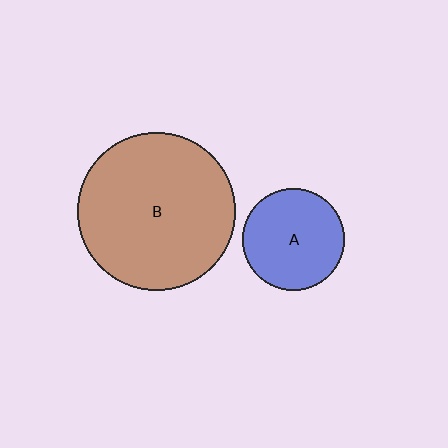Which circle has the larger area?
Circle B (brown).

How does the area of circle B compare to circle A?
Approximately 2.4 times.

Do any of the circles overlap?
No, none of the circles overlap.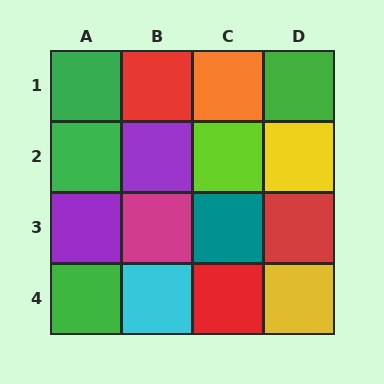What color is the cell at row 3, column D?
Red.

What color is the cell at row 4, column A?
Green.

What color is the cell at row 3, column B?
Magenta.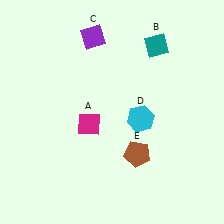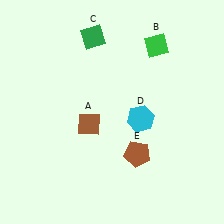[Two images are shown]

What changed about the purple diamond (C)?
In Image 1, C is purple. In Image 2, it changed to green.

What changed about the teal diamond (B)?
In Image 1, B is teal. In Image 2, it changed to green.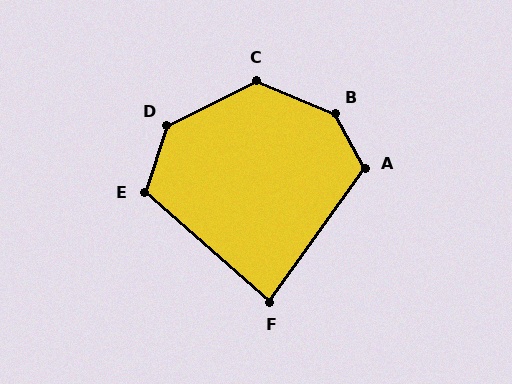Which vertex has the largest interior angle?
B, at approximately 141 degrees.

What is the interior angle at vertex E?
Approximately 113 degrees (obtuse).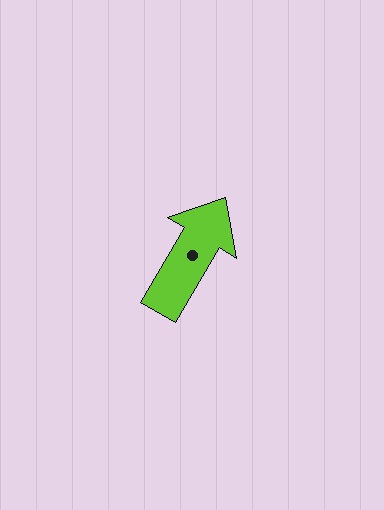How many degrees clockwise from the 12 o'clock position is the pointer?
Approximately 30 degrees.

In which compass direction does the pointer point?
Northeast.